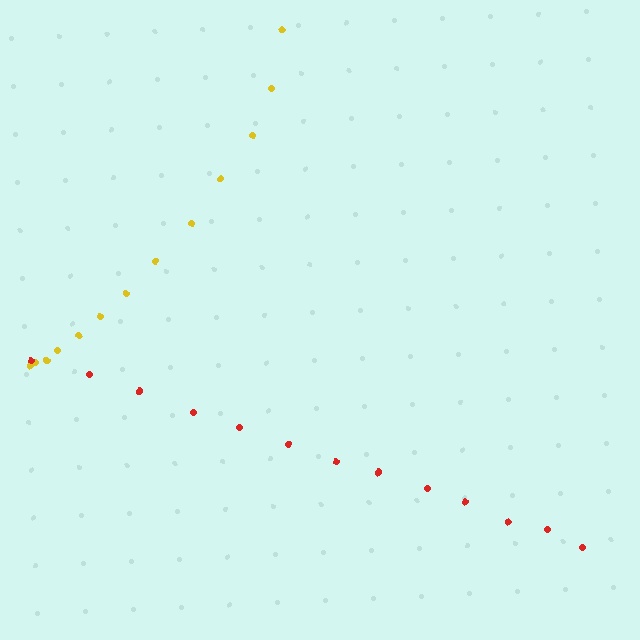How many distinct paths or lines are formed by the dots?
There are 2 distinct paths.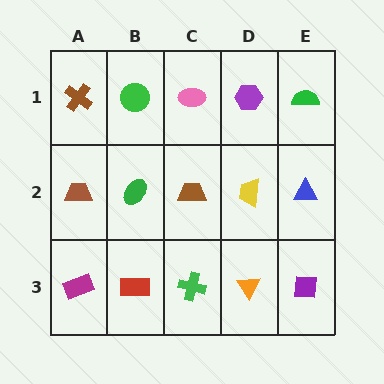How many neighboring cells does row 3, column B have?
3.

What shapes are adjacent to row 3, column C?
A brown trapezoid (row 2, column C), a red rectangle (row 3, column B), an orange triangle (row 3, column D).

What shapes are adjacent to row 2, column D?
A purple hexagon (row 1, column D), an orange triangle (row 3, column D), a brown trapezoid (row 2, column C), a blue triangle (row 2, column E).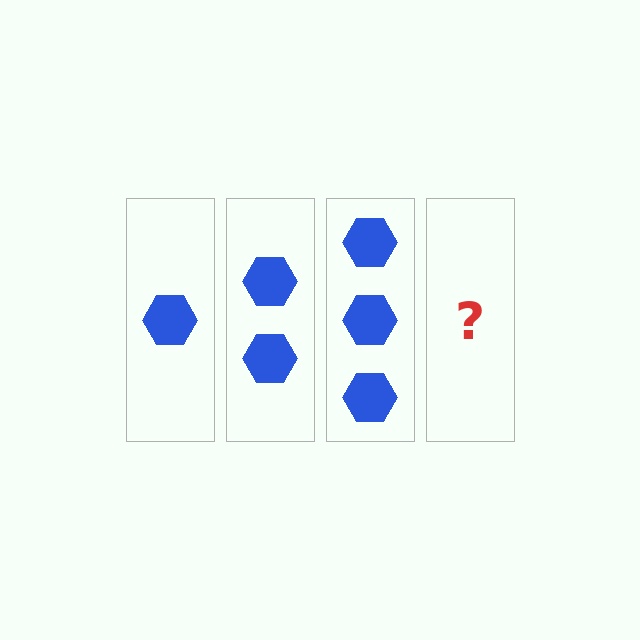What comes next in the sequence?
The next element should be 4 hexagons.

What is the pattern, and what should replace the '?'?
The pattern is that each step adds one more hexagon. The '?' should be 4 hexagons.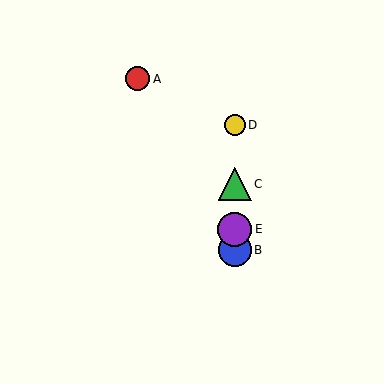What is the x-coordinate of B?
Object B is at x≈235.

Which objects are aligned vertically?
Objects B, C, D, E are aligned vertically.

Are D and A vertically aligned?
No, D is at x≈235 and A is at x≈138.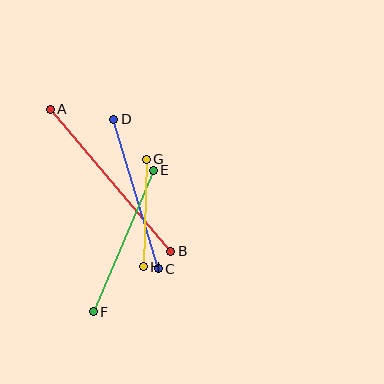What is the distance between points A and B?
The distance is approximately 186 pixels.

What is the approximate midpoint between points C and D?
The midpoint is at approximately (136, 194) pixels.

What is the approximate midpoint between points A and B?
The midpoint is at approximately (110, 180) pixels.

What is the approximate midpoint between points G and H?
The midpoint is at approximately (145, 213) pixels.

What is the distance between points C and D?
The distance is approximately 156 pixels.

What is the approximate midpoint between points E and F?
The midpoint is at approximately (123, 241) pixels.